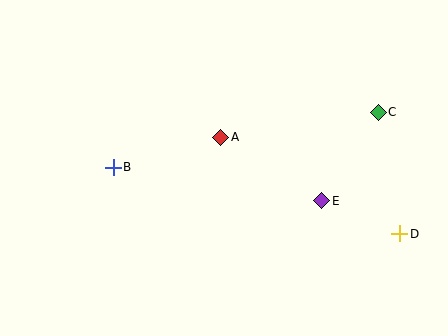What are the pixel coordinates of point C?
Point C is at (378, 112).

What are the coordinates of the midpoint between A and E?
The midpoint between A and E is at (271, 169).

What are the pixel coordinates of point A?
Point A is at (221, 137).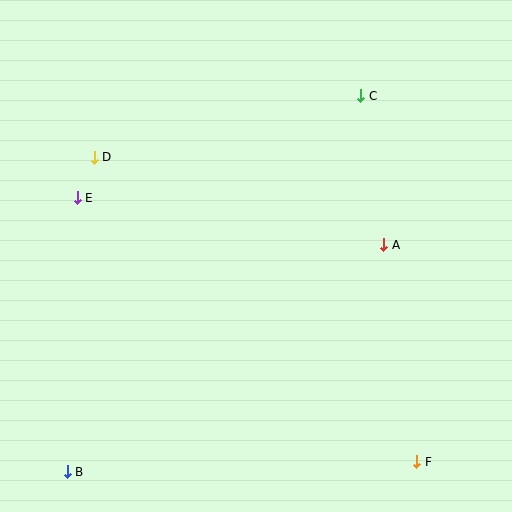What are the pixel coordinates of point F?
Point F is at (417, 462).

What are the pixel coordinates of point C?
Point C is at (361, 96).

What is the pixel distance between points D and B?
The distance between D and B is 316 pixels.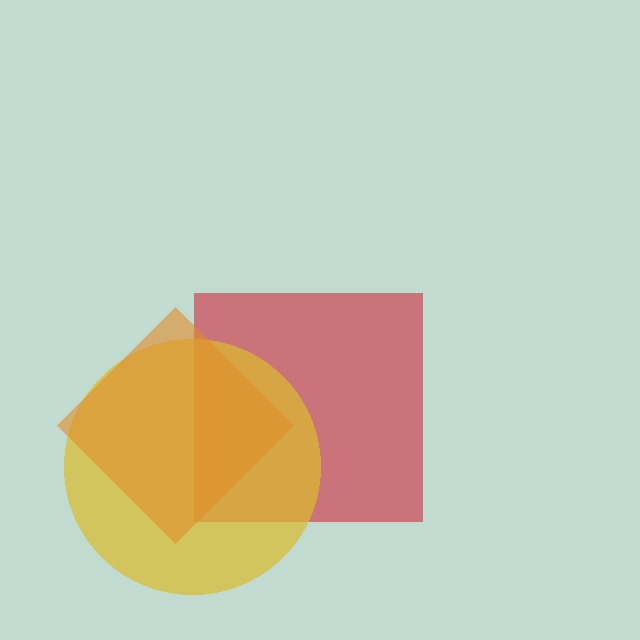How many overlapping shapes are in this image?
There are 3 overlapping shapes in the image.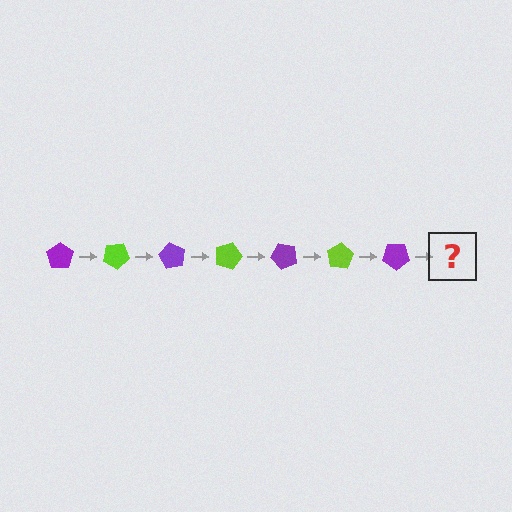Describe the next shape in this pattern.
It should be a lime pentagon, rotated 210 degrees from the start.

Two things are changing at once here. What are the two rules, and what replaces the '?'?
The two rules are that it rotates 30 degrees each step and the color cycles through purple and lime. The '?' should be a lime pentagon, rotated 210 degrees from the start.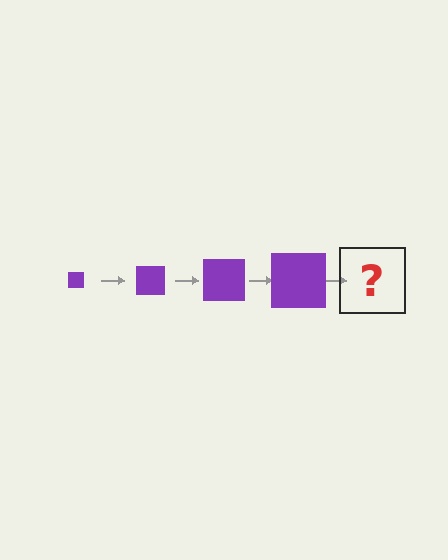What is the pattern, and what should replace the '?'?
The pattern is that the square gets progressively larger each step. The '?' should be a purple square, larger than the previous one.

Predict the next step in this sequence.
The next step is a purple square, larger than the previous one.